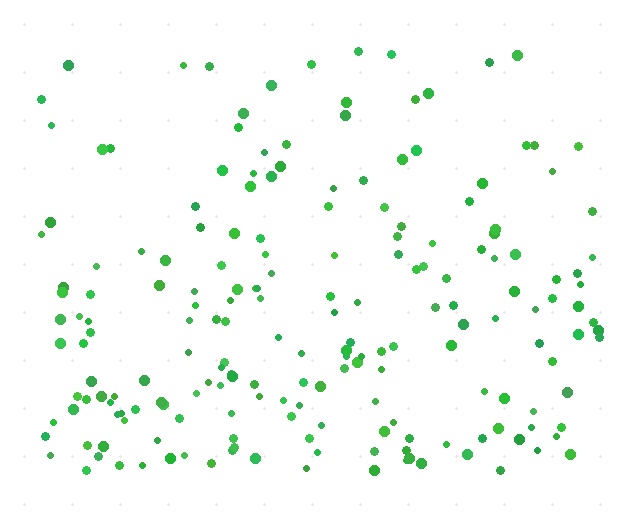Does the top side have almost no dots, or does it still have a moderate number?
Still a moderate number, just noticeably fewer than the bottom.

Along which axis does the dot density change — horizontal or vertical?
Vertical.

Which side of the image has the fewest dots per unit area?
The top.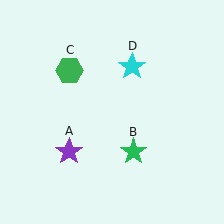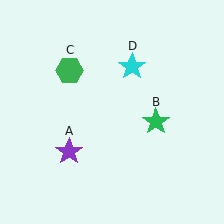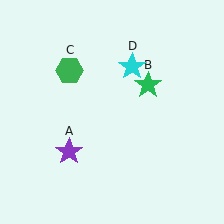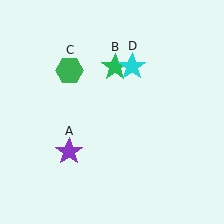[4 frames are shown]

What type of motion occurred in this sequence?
The green star (object B) rotated counterclockwise around the center of the scene.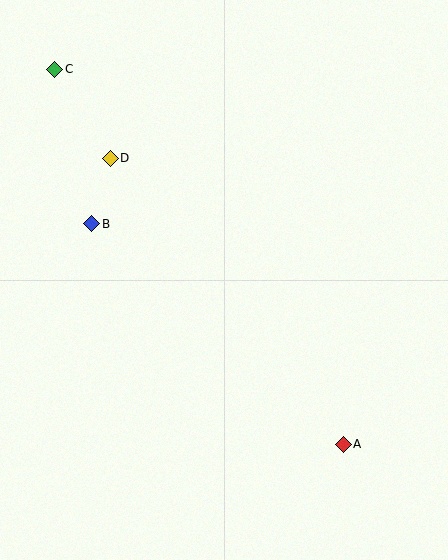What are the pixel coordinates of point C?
Point C is at (55, 69).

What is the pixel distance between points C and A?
The distance between C and A is 473 pixels.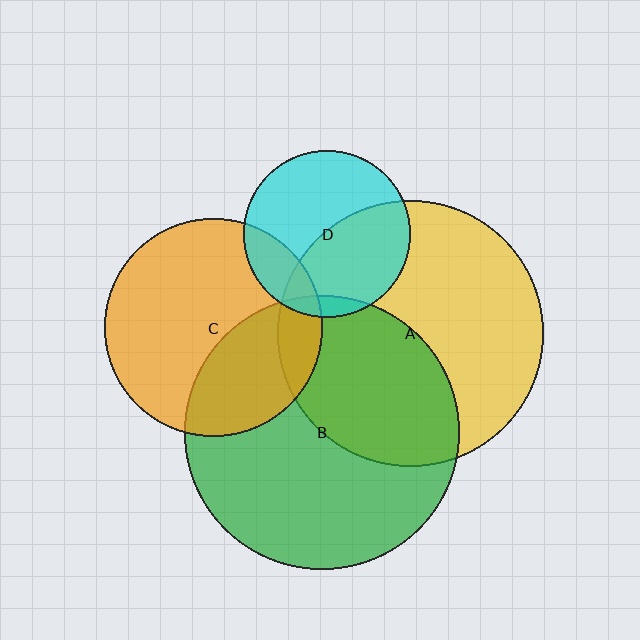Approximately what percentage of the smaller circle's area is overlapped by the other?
Approximately 35%.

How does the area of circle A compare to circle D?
Approximately 2.5 times.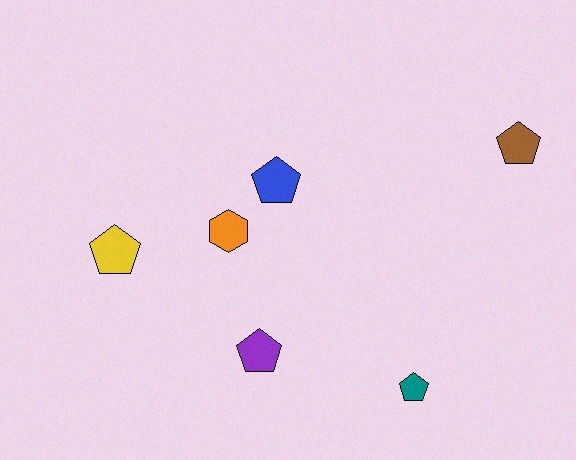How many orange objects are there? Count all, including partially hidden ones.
There is 1 orange object.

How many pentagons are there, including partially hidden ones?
There are 5 pentagons.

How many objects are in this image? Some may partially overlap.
There are 6 objects.